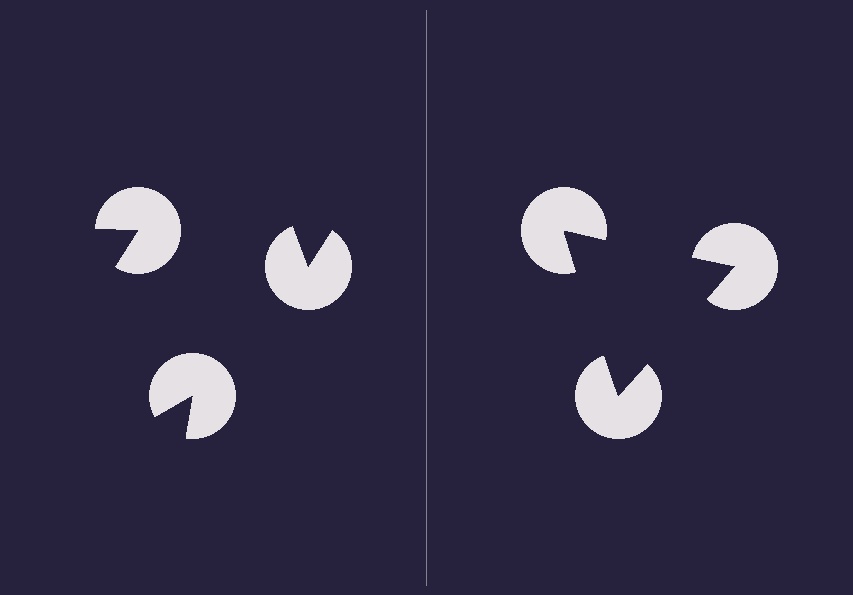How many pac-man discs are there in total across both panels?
6 — 3 on each side.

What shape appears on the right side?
An illusory triangle.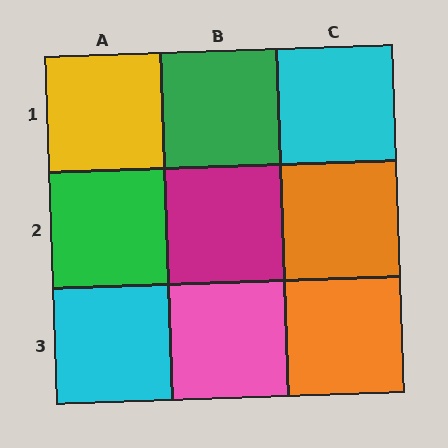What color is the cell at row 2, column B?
Magenta.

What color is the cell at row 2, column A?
Green.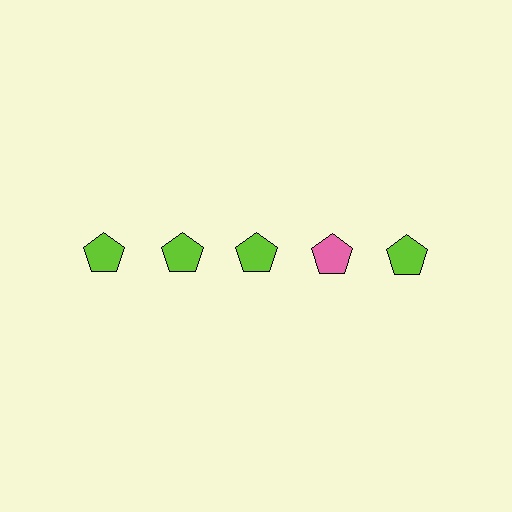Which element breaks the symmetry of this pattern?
The pink pentagon in the top row, second from right column breaks the symmetry. All other shapes are lime pentagons.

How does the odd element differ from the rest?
It has a different color: pink instead of lime.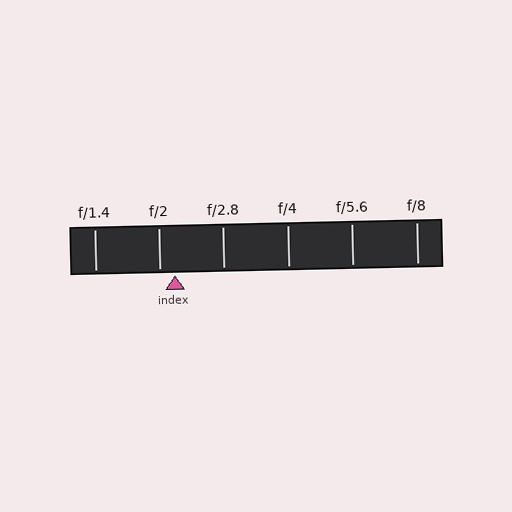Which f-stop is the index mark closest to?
The index mark is closest to f/2.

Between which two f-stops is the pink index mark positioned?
The index mark is between f/2 and f/2.8.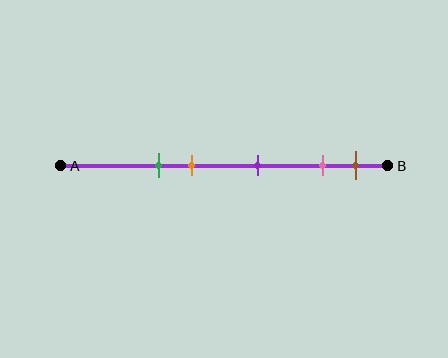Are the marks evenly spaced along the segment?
No, the marks are not evenly spaced.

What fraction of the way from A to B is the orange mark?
The orange mark is approximately 40% (0.4) of the way from A to B.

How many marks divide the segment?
There are 5 marks dividing the segment.